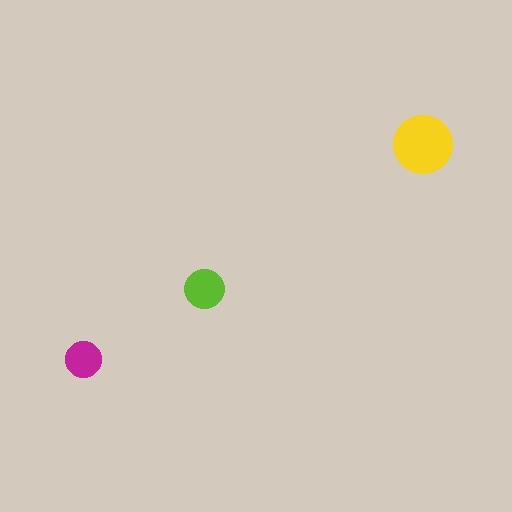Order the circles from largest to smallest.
the yellow one, the lime one, the magenta one.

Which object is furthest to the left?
The magenta circle is leftmost.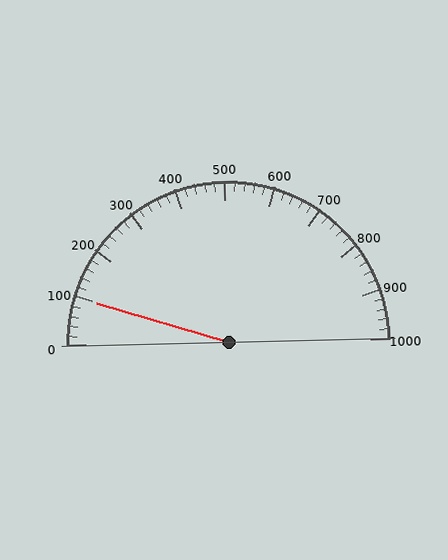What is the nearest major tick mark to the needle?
The nearest major tick mark is 100.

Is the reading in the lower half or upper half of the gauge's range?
The reading is in the lower half of the range (0 to 1000).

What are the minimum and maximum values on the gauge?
The gauge ranges from 0 to 1000.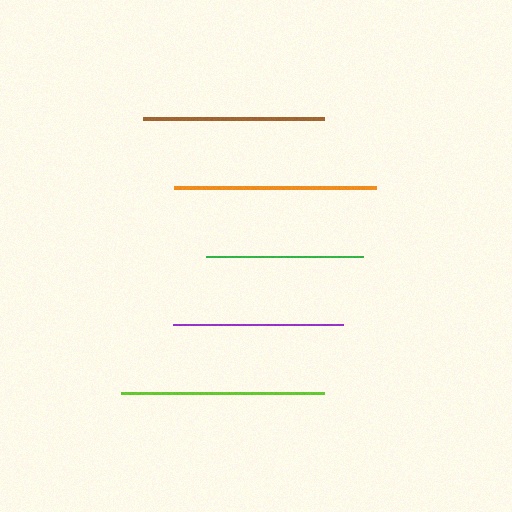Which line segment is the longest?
The lime line is the longest at approximately 203 pixels.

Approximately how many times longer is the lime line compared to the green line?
The lime line is approximately 1.3 times the length of the green line.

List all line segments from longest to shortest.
From longest to shortest: lime, orange, brown, purple, green.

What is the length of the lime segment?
The lime segment is approximately 203 pixels long.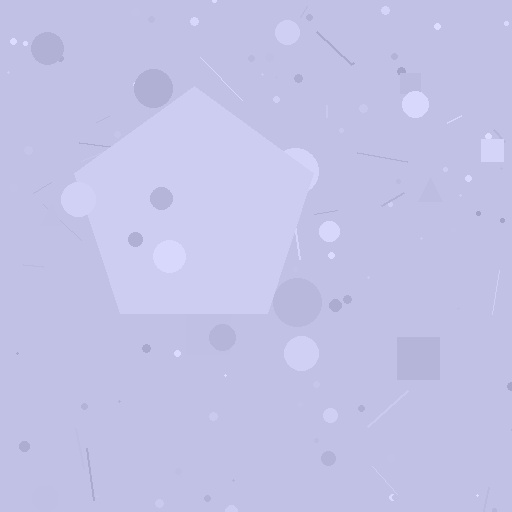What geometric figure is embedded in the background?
A pentagon is embedded in the background.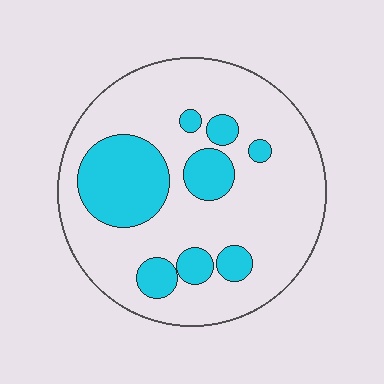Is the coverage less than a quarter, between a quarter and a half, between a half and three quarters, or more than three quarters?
Between a quarter and a half.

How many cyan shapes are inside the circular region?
8.